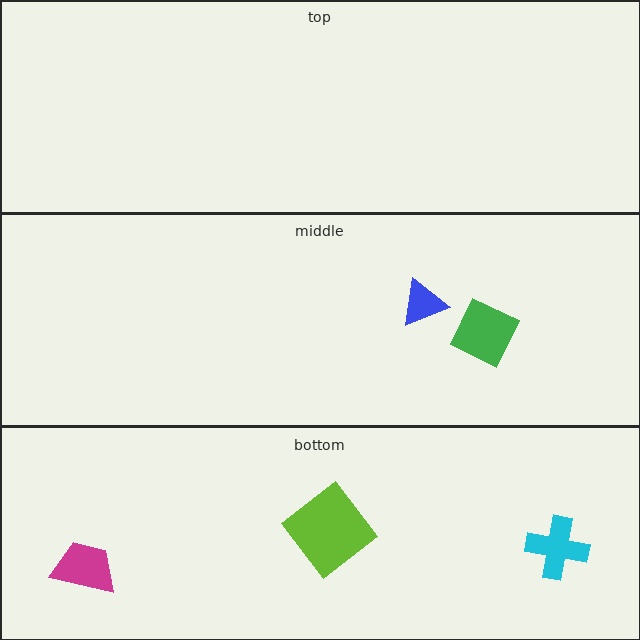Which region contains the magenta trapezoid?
The bottom region.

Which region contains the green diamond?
The middle region.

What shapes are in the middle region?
The blue triangle, the green diamond.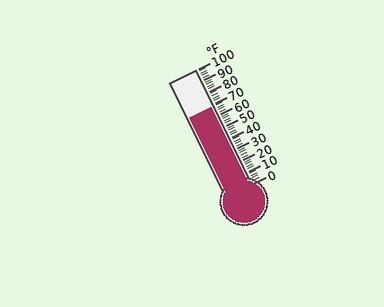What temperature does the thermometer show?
The thermometer shows approximately 68°F.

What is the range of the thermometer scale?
The thermometer scale ranges from 0°F to 100°F.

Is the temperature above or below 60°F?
The temperature is above 60°F.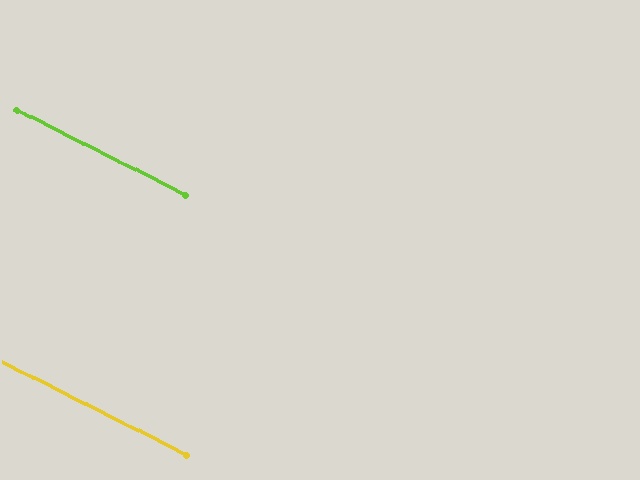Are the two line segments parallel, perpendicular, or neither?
Parallel — their directions differ by only 0.2°.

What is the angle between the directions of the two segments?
Approximately 0 degrees.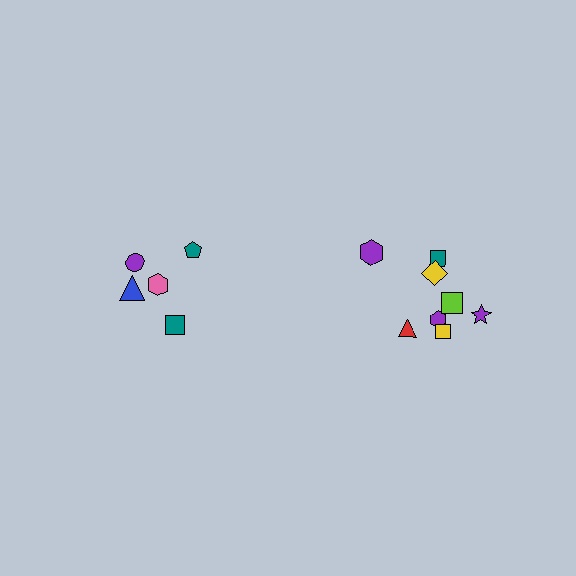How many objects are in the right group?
There are 8 objects.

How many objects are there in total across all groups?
There are 13 objects.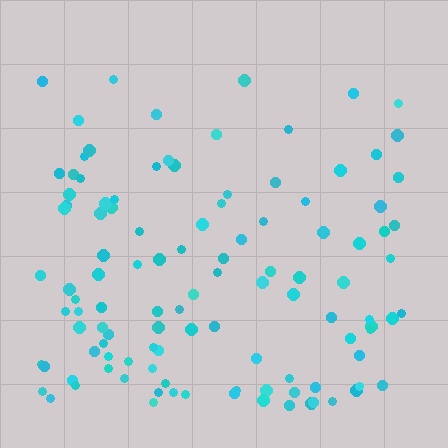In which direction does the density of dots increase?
From top to bottom, with the bottom side densest.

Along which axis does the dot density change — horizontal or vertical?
Vertical.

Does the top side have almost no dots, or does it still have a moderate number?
Still a moderate number, just noticeably fewer than the bottom.